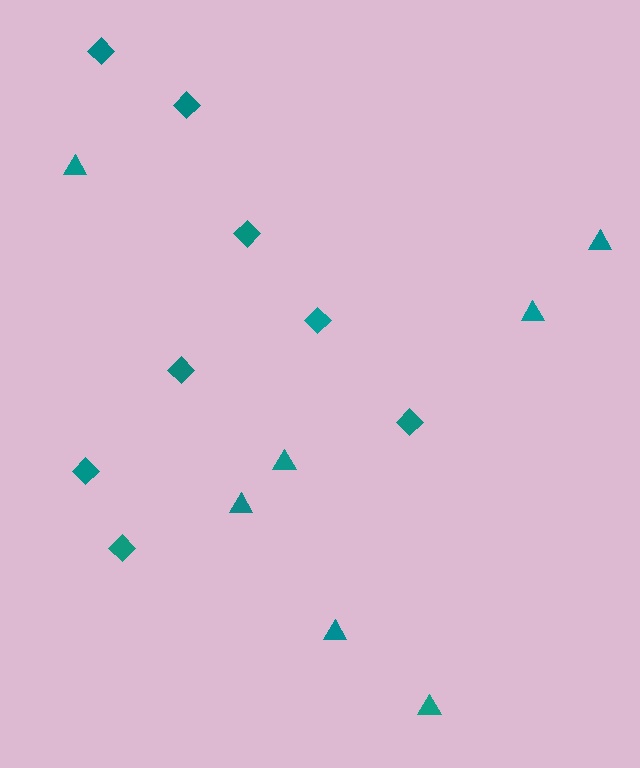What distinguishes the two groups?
There are 2 groups: one group of diamonds (8) and one group of triangles (7).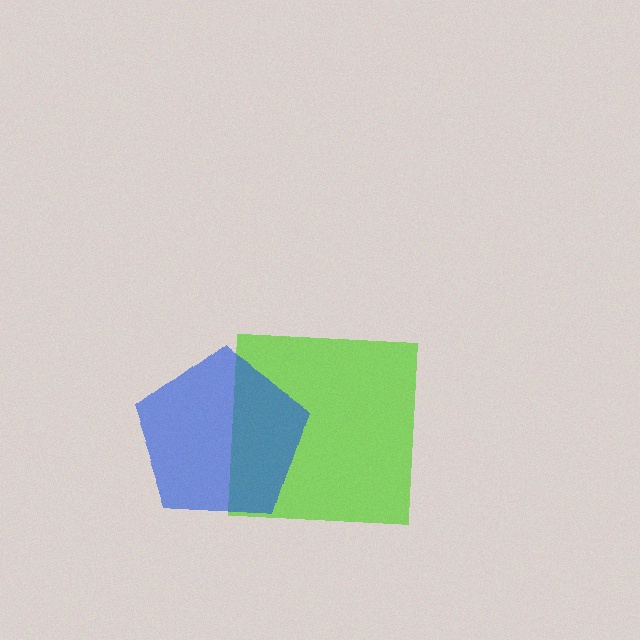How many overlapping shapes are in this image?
There are 2 overlapping shapes in the image.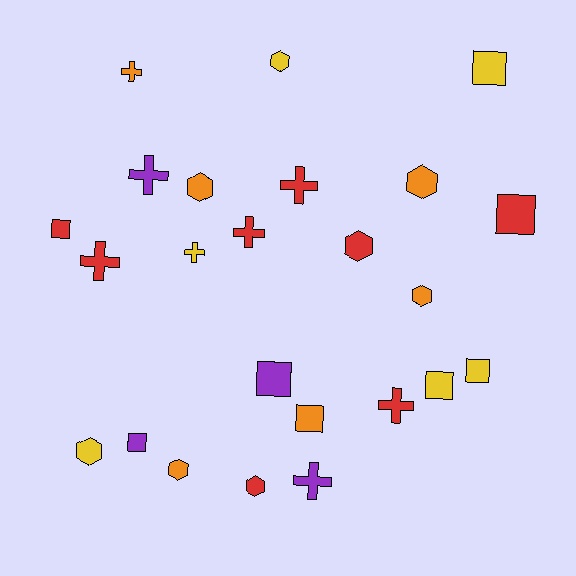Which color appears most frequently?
Red, with 8 objects.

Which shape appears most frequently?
Square, with 8 objects.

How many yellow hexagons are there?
There are 2 yellow hexagons.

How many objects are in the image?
There are 24 objects.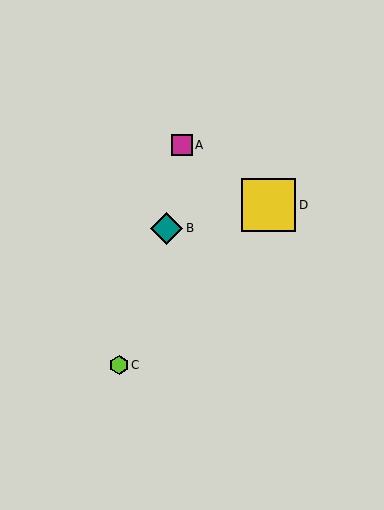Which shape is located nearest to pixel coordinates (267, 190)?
The yellow square (labeled D) at (269, 205) is nearest to that location.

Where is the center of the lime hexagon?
The center of the lime hexagon is at (119, 365).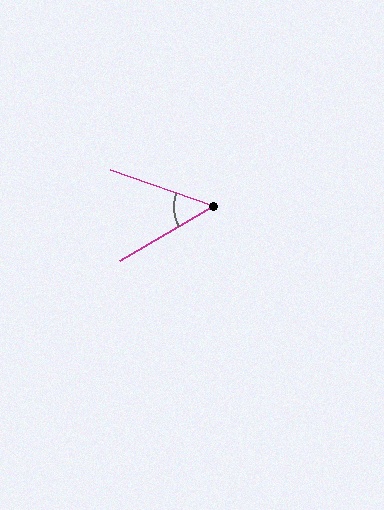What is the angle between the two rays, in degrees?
Approximately 50 degrees.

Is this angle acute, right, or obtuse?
It is acute.